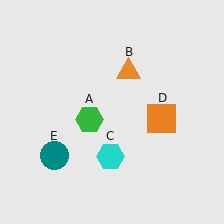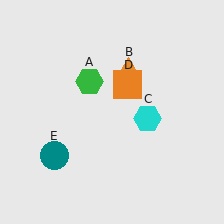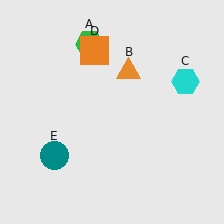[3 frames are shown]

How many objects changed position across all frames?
3 objects changed position: green hexagon (object A), cyan hexagon (object C), orange square (object D).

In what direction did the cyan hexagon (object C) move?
The cyan hexagon (object C) moved up and to the right.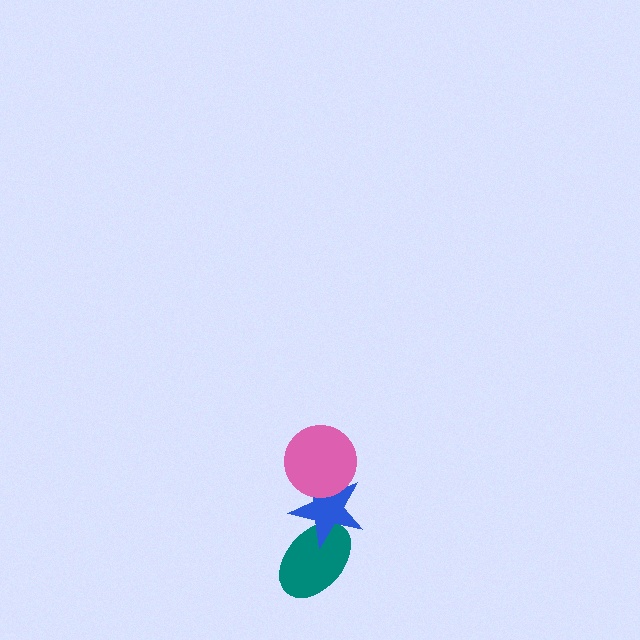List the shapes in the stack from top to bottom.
From top to bottom: the pink circle, the blue star, the teal ellipse.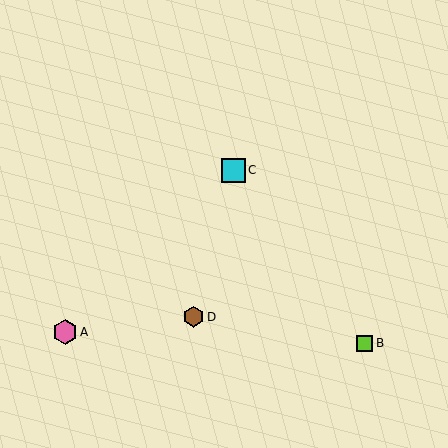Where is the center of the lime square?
The center of the lime square is at (364, 343).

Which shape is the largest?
The pink hexagon (labeled A) is the largest.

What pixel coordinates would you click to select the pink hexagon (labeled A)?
Click at (65, 332) to select the pink hexagon A.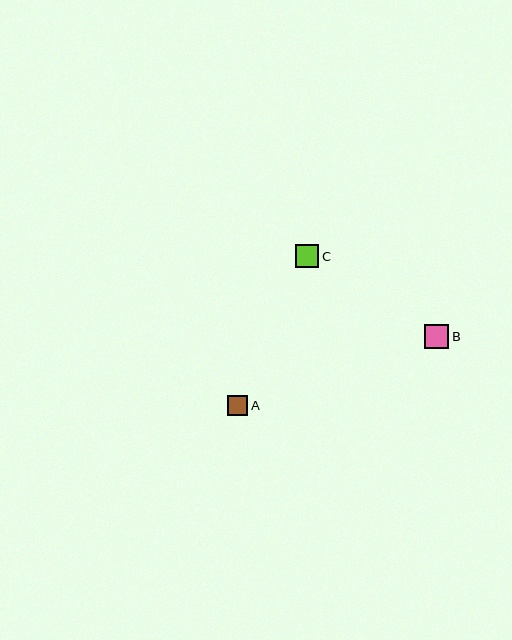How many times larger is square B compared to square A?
Square B is approximately 1.2 times the size of square A.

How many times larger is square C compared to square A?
Square C is approximately 1.1 times the size of square A.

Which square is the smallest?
Square A is the smallest with a size of approximately 21 pixels.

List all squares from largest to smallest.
From largest to smallest: B, C, A.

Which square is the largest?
Square B is the largest with a size of approximately 24 pixels.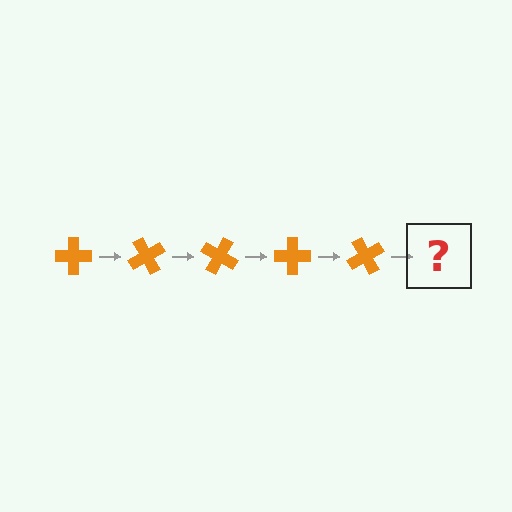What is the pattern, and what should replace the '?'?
The pattern is that the cross rotates 60 degrees each step. The '?' should be an orange cross rotated 300 degrees.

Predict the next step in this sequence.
The next step is an orange cross rotated 300 degrees.